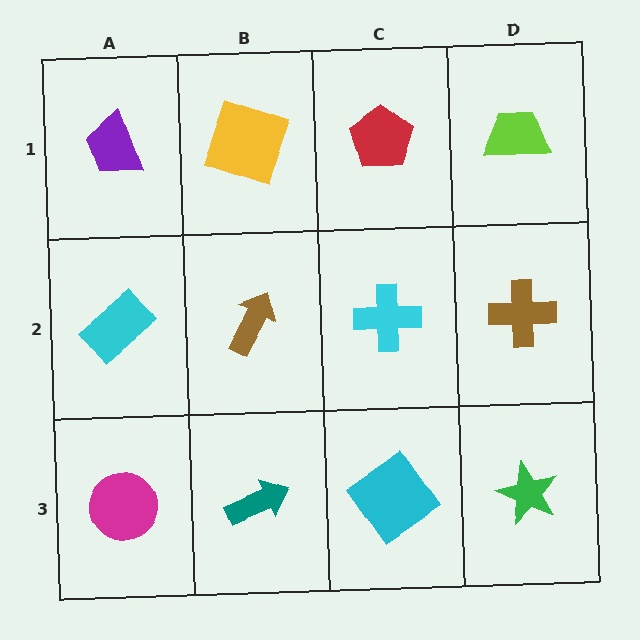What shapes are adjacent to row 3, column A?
A cyan rectangle (row 2, column A), a teal arrow (row 3, column B).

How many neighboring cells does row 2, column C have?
4.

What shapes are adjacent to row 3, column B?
A brown arrow (row 2, column B), a magenta circle (row 3, column A), a cyan diamond (row 3, column C).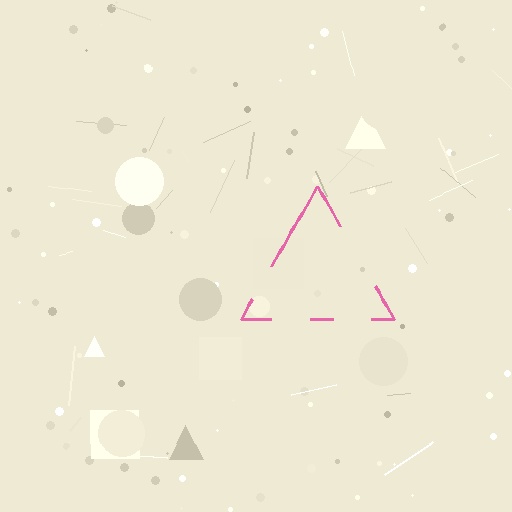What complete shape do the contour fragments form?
The contour fragments form a triangle.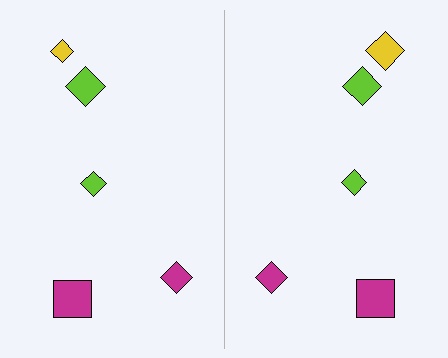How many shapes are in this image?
There are 10 shapes in this image.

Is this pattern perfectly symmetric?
No, the pattern is not perfectly symmetric. The yellow diamond on the right side has a different size than its mirror counterpart.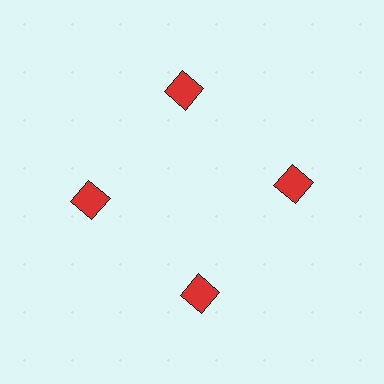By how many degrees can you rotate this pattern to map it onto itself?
The pattern maps onto itself every 90 degrees of rotation.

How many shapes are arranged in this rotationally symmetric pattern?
There are 4 shapes, arranged in 4 groups of 1.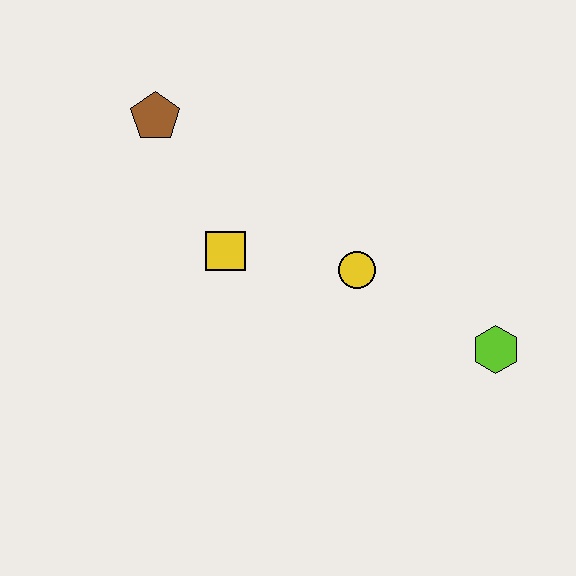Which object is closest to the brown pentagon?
The yellow square is closest to the brown pentagon.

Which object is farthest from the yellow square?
The lime hexagon is farthest from the yellow square.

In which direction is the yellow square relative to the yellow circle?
The yellow square is to the left of the yellow circle.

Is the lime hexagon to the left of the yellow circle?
No